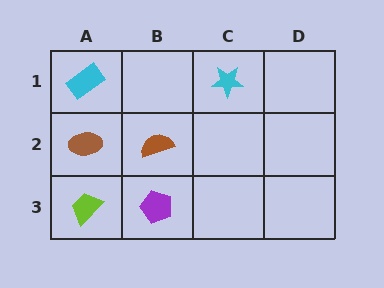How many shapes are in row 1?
2 shapes.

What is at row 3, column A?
A lime trapezoid.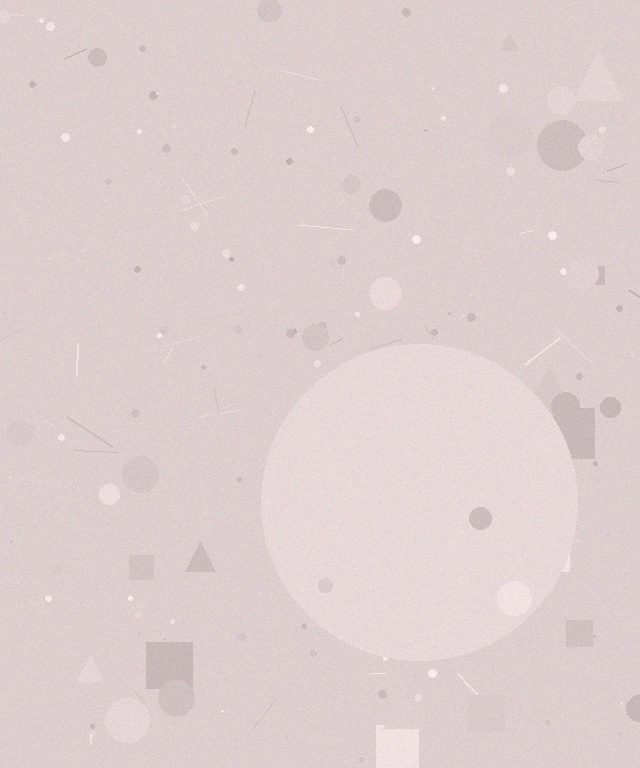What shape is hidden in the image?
A circle is hidden in the image.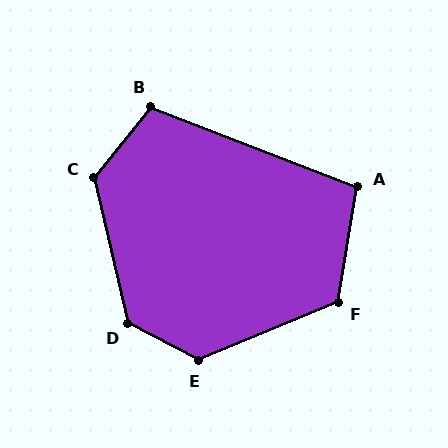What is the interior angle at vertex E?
Approximately 130 degrees (obtuse).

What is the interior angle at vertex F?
Approximately 122 degrees (obtuse).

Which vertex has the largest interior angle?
D, at approximately 130 degrees.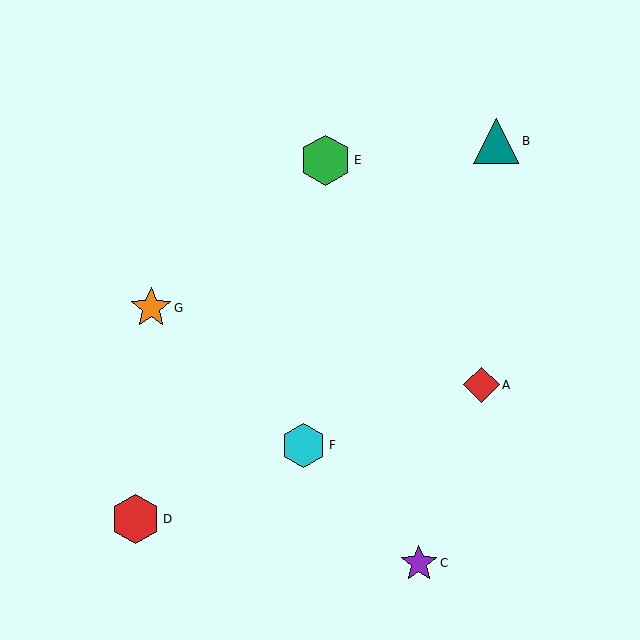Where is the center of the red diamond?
The center of the red diamond is at (481, 385).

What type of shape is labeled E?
Shape E is a green hexagon.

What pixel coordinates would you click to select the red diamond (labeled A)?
Click at (481, 385) to select the red diamond A.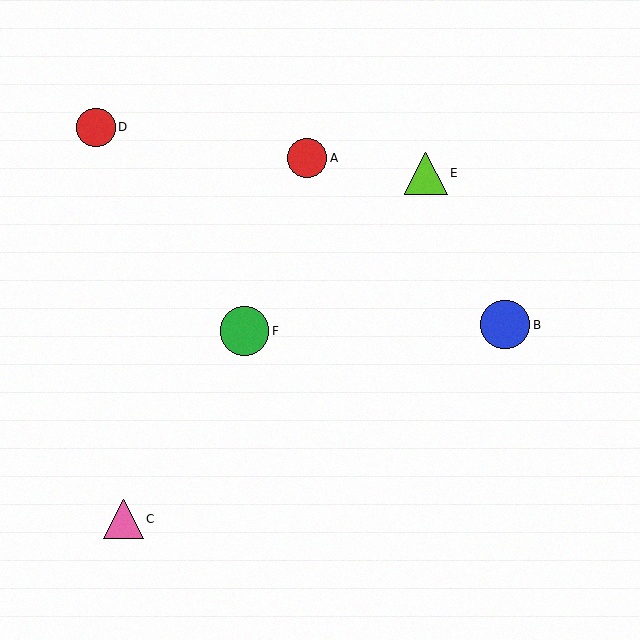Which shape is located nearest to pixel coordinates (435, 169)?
The lime triangle (labeled E) at (426, 173) is nearest to that location.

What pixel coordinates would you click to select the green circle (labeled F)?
Click at (245, 331) to select the green circle F.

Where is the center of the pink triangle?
The center of the pink triangle is at (124, 519).